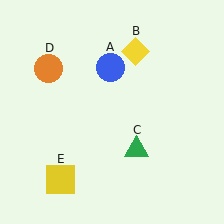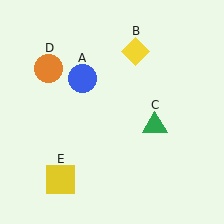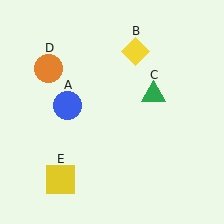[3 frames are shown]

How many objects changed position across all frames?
2 objects changed position: blue circle (object A), green triangle (object C).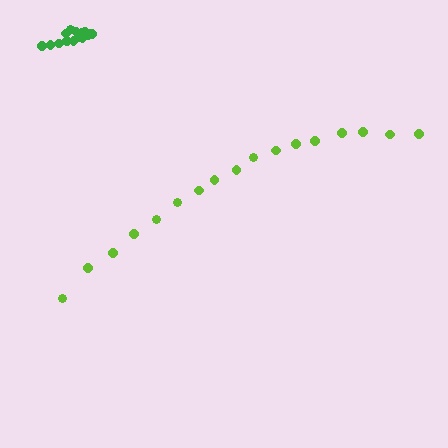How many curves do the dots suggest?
There are 2 distinct paths.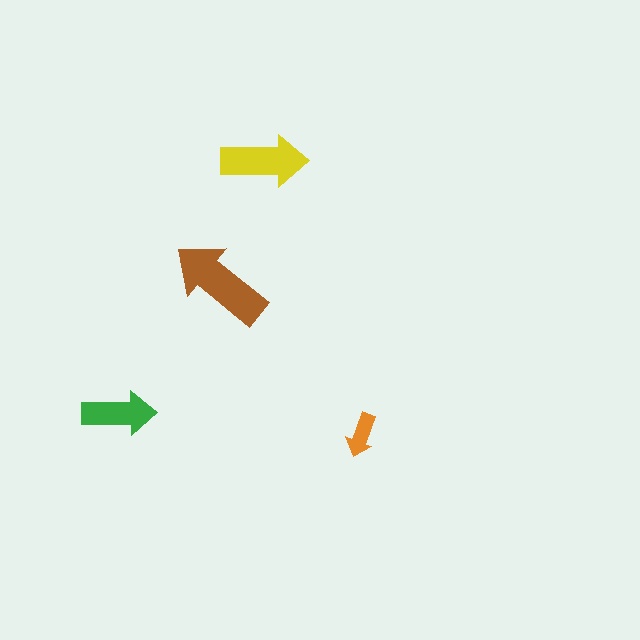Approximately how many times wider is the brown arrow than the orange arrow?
About 2.5 times wider.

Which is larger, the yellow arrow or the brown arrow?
The brown one.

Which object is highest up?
The yellow arrow is topmost.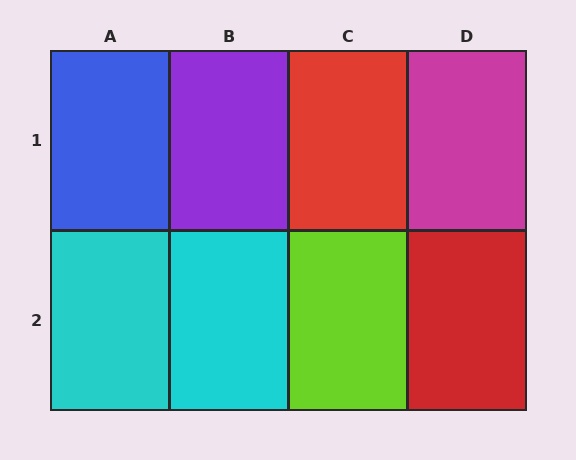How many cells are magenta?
1 cell is magenta.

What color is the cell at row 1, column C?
Red.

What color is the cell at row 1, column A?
Blue.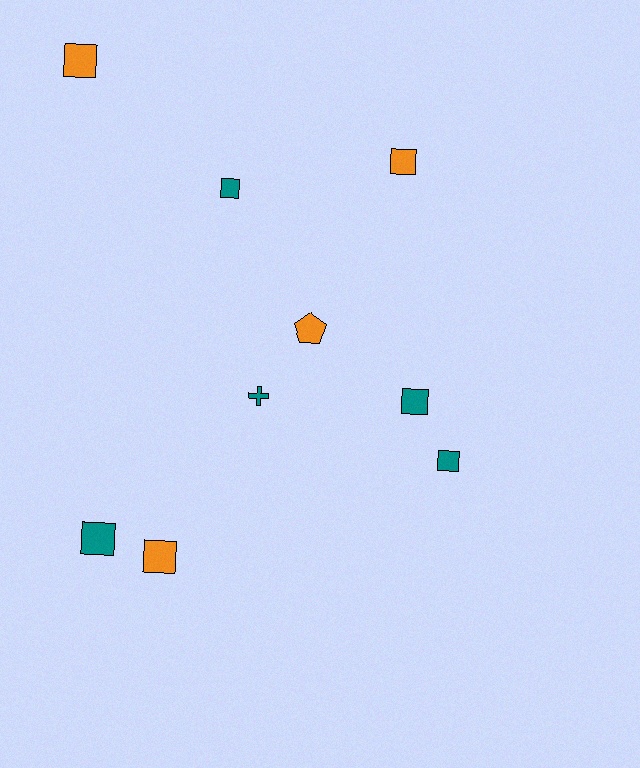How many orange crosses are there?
There are no orange crosses.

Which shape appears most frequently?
Square, with 7 objects.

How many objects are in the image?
There are 9 objects.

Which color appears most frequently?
Teal, with 5 objects.